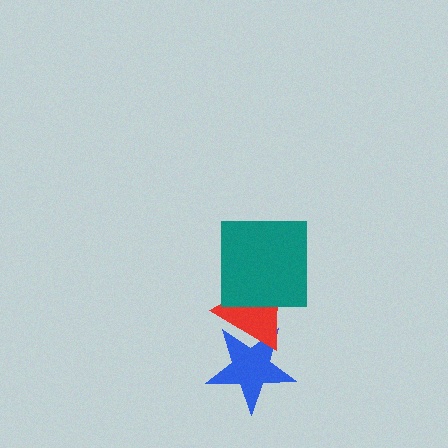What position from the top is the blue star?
The blue star is 3rd from the top.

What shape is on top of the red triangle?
The teal square is on top of the red triangle.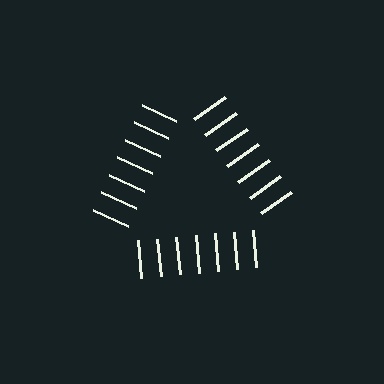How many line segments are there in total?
21 — 7 along each of the 3 edges.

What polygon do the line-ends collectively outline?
An illusory triangle — the line segments terminate on its edges but no continuous stroke is drawn.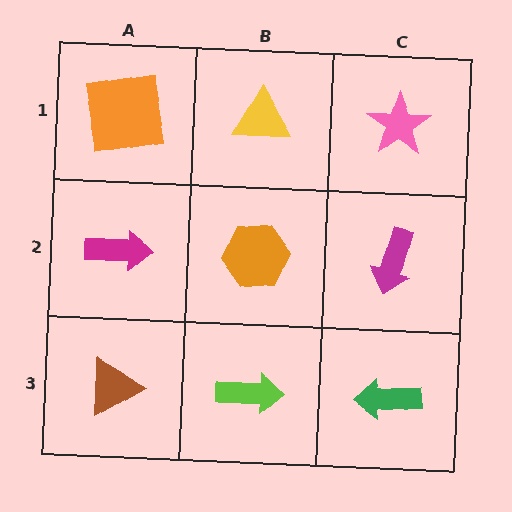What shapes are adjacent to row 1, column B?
An orange hexagon (row 2, column B), an orange square (row 1, column A), a pink star (row 1, column C).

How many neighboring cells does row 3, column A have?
2.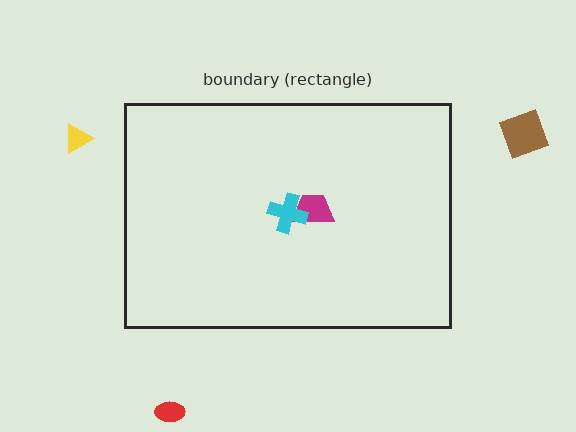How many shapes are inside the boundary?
2 inside, 3 outside.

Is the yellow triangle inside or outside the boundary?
Outside.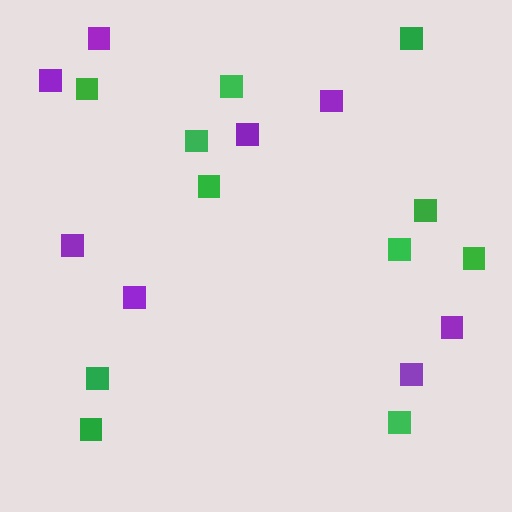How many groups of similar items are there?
There are 2 groups: one group of green squares (11) and one group of purple squares (8).